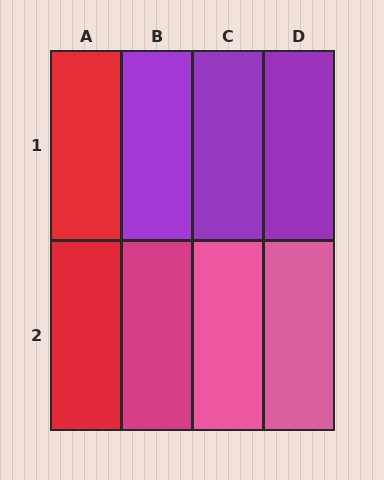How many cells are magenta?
1 cell is magenta.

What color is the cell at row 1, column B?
Purple.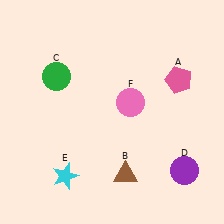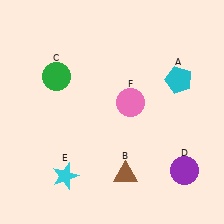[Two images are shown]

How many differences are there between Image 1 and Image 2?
There is 1 difference between the two images.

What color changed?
The pentagon (A) changed from pink in Image 1 to cyan in Image 2.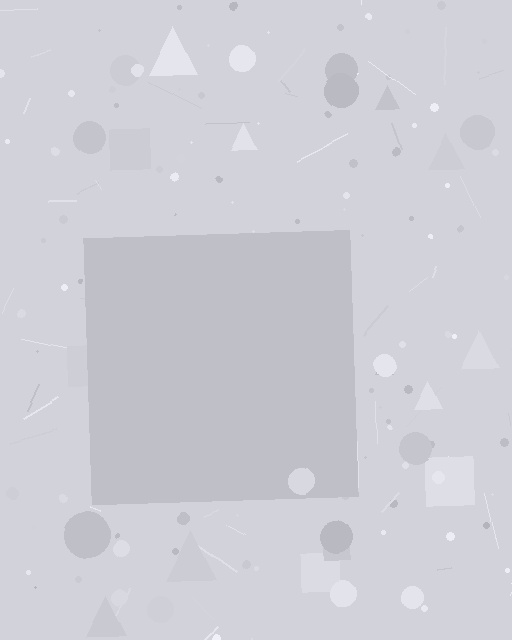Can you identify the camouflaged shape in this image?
The camouflaged shape is a square.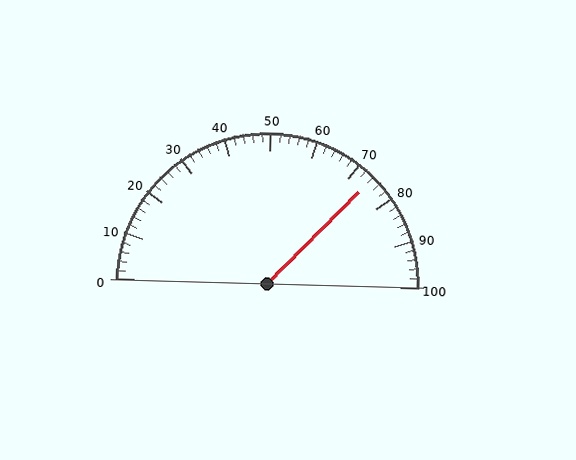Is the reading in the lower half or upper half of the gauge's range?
The reading is in the upper half of the range (0 to 100).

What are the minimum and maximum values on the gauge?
The gauge ranges from 0 to 100.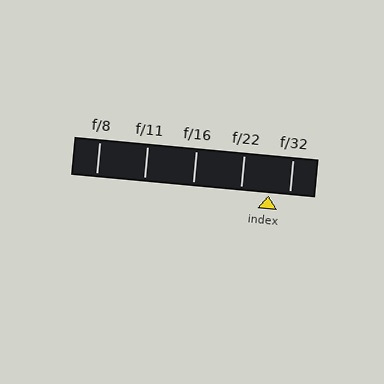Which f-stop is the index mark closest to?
The index mark is closest to f/32.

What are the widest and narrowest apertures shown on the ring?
The widest aperture shown is f/8 and the narrowest is f/32.